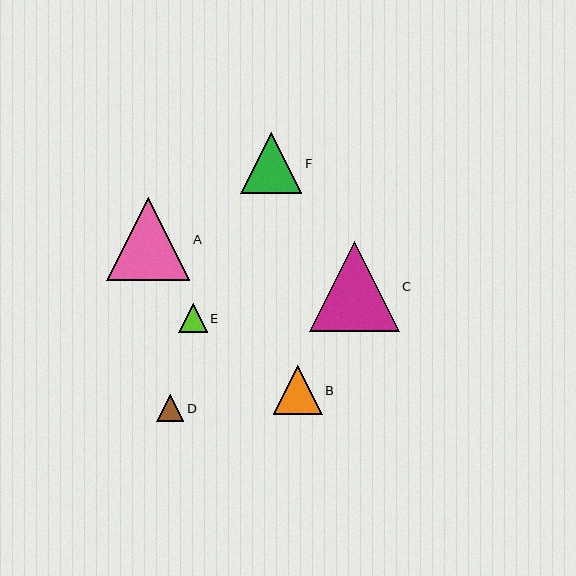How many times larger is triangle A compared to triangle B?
Triangle A is approximately 1.7 times the size of triangle B.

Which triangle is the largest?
Triangle C is the largest with a size of approximately 90 pixels.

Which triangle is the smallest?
Triangle D is the smallest with a size of approximately 27 pixels.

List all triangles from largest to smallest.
From largest to smallest: C, A, F, B, E, D.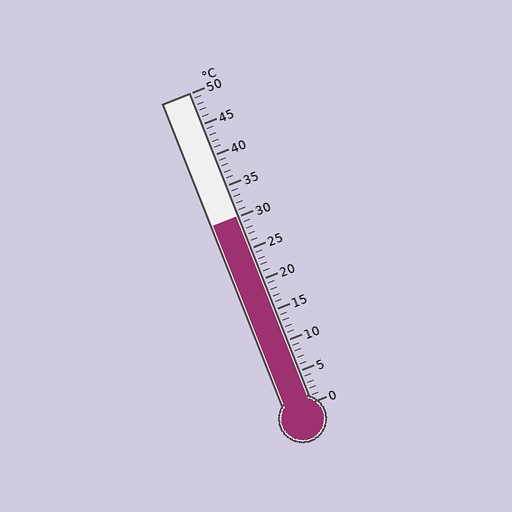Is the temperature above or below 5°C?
The temperature is above 5°C.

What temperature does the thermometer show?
The thermometer shows approximately 30°C.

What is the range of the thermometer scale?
The thermometer scale ranges from 0°C to 50°C.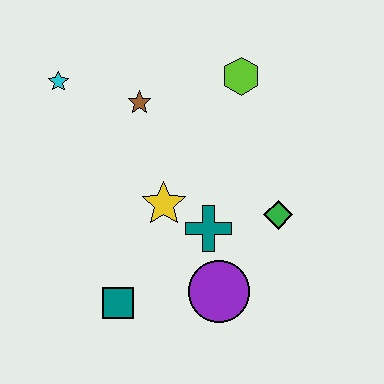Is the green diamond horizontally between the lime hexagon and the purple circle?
No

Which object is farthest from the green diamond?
The cyan star is farthest from the green diamond.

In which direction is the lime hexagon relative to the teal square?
The lime hexagon is above the teal square.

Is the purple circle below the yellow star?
Yes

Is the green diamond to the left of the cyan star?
No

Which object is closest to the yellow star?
The teal cross is closest to the yellow star.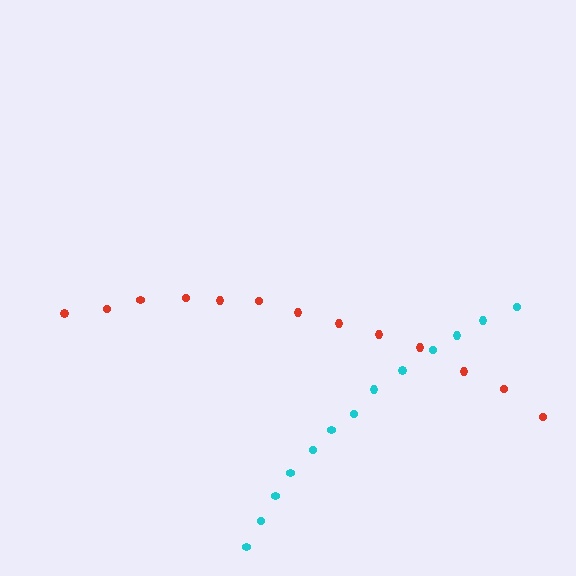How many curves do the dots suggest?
There are 2 distinct paths.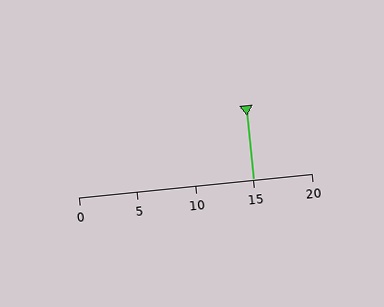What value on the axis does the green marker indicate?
The marker indicates approximately 15.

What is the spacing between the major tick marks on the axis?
The major ticks are spaced 5 apart.